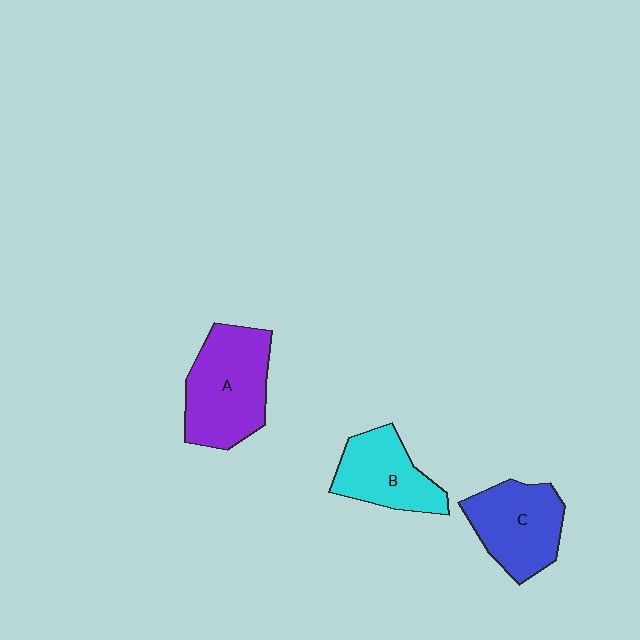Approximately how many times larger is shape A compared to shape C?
Approximately 1.2 times.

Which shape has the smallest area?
Shape B (cyan).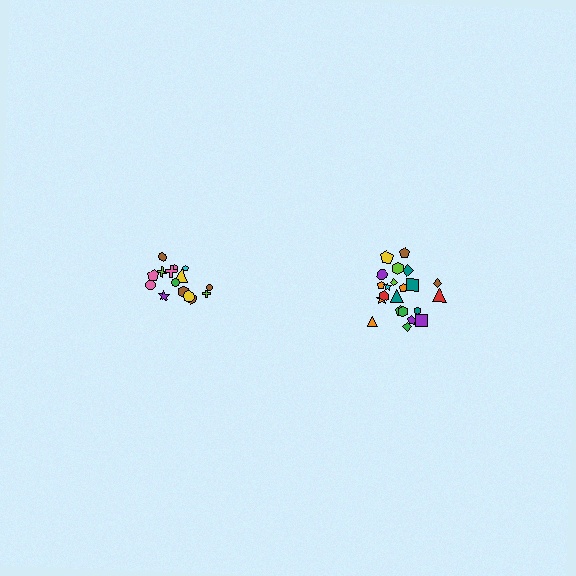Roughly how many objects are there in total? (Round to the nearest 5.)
Roughly 35 objects in total.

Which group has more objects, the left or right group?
The right group.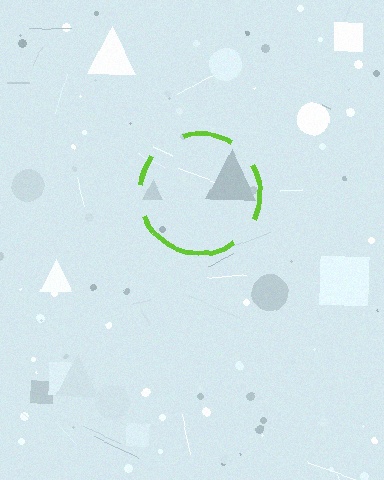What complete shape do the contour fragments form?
The contour fragments form a circle.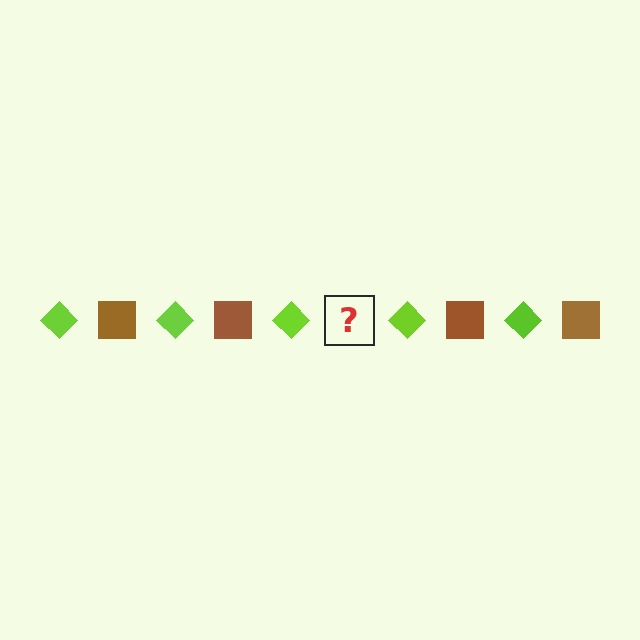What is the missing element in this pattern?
The missing element is a brown square.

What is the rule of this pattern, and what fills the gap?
The rule is that the pattern alternates between lime diamond and brown square. The gap should be filled with a brown square.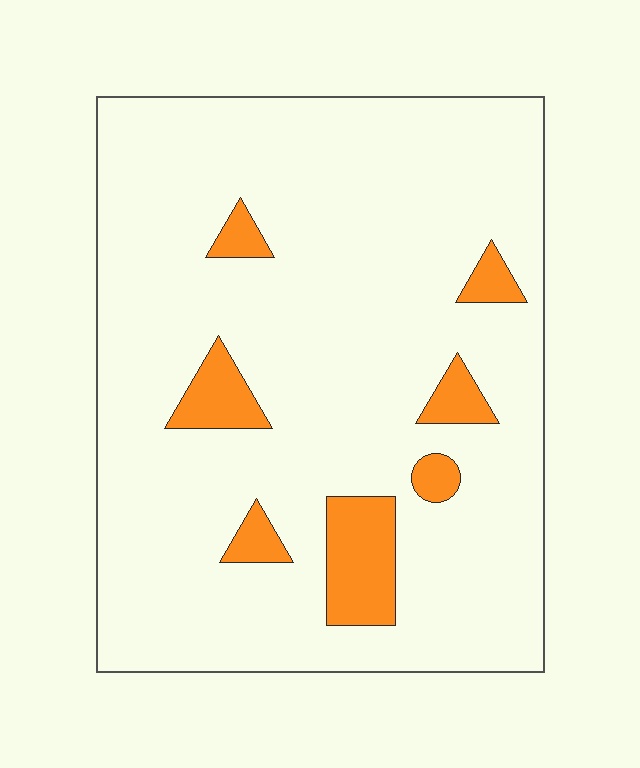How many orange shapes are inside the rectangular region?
7.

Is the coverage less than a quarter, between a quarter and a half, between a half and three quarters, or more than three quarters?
Less than a quarter.